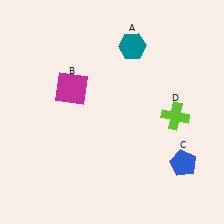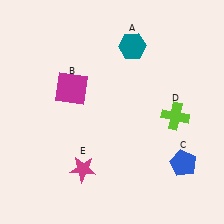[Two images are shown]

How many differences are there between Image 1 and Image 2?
There is 1 difference between the two images.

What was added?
A magenta star (E) was added in Image 2.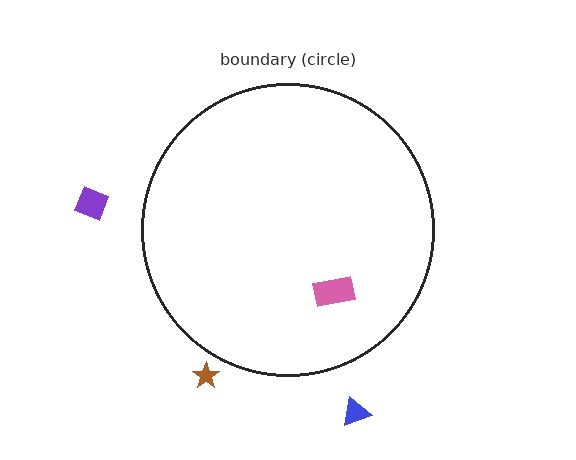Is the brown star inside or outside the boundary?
Outside.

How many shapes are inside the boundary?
1 inside, 3 outside.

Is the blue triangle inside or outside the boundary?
Outside.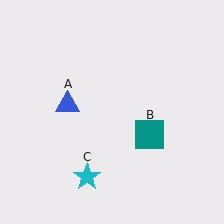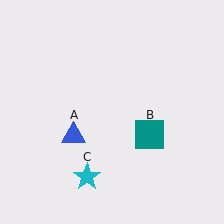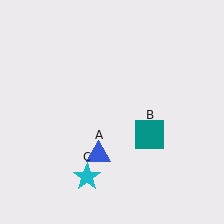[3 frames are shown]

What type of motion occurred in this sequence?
The blue triangle (object A) rotated counterclockwise around the center of the scene.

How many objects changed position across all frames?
1 object changed position: blue triangle (object A).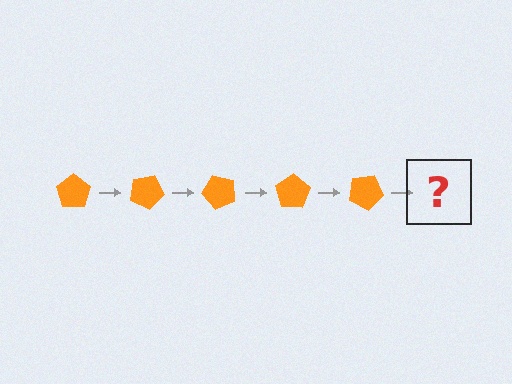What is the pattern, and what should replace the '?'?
The pattern is that the pentagon rotates 25 degrees each step. The '?' should be an orange pentagon rotated 125 degrees.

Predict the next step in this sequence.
The next step is an orange pentagon rotated 125 degrees.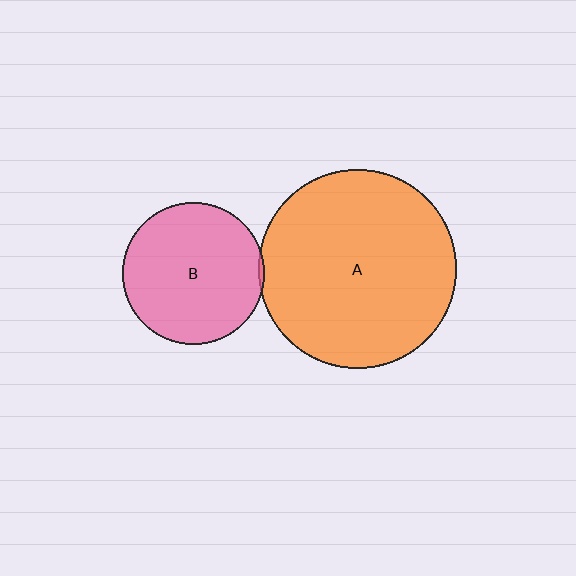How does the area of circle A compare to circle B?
Approximately 2.0 times.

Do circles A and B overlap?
Yes.